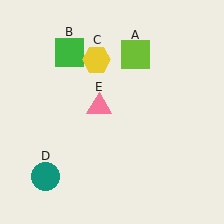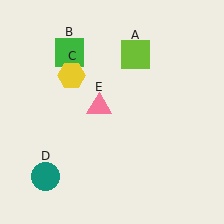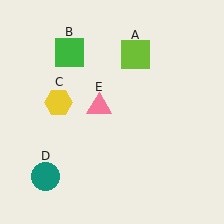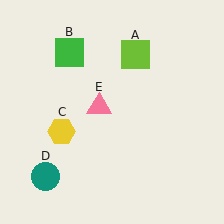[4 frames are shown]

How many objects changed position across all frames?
1 object changed position: yellow hexagon (object C).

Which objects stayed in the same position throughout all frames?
Lime square (object A) and green square (object B) and teal circle (object D) and pink triangle (object E) remained stationary.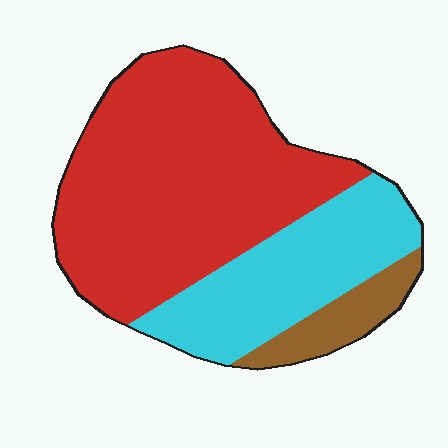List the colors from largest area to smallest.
From largest to smallest: red, cyan, brown.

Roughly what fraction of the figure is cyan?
Cyan takes up about one third (1/3) of the figure.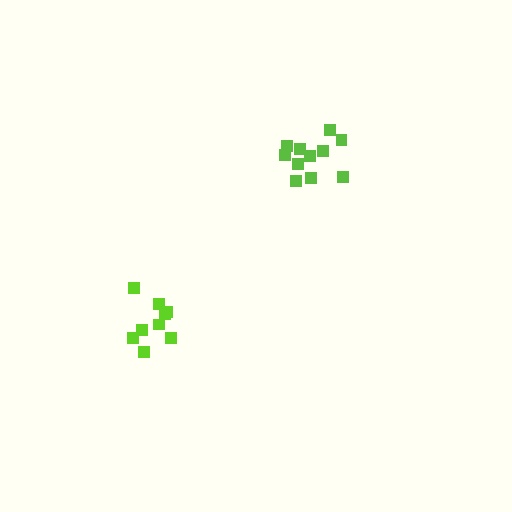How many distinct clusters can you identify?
There are 2 distinct clusters.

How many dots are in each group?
Group 1: 11 dots, Group 2: 9 dots (20 total).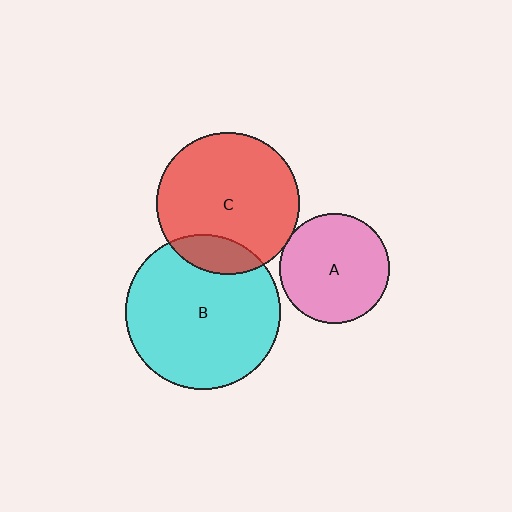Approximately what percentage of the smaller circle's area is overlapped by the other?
Approximately 5%.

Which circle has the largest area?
Circle B (cyan).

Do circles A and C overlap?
Yes.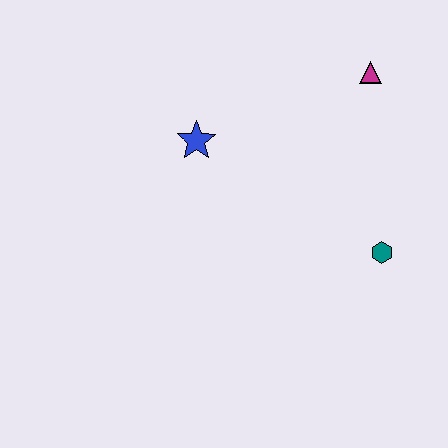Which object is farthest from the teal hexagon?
The blue star is farthest from the teal hexagon.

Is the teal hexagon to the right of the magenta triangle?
Yes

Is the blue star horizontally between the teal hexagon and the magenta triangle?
No